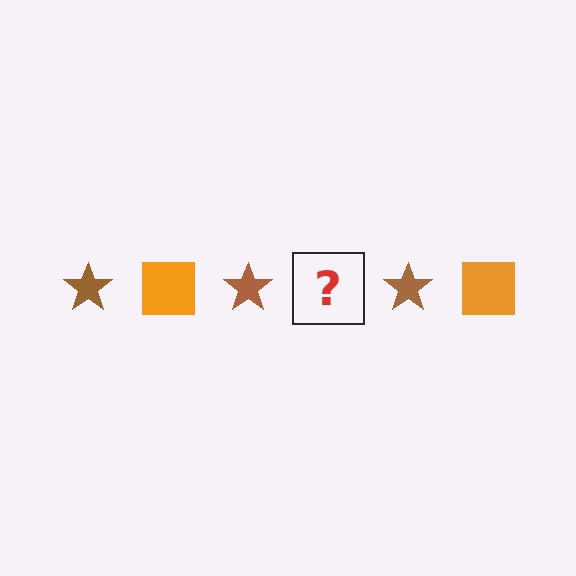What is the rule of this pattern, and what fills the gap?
The rule is that the pattern alternates between brown star and orange square. The gap should be filled with an orange square.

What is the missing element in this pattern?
The missing element is an orange square.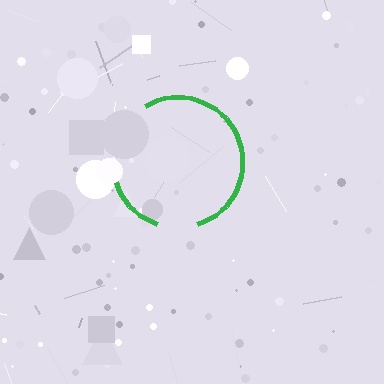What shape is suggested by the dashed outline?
The dashed outline suggests a circle.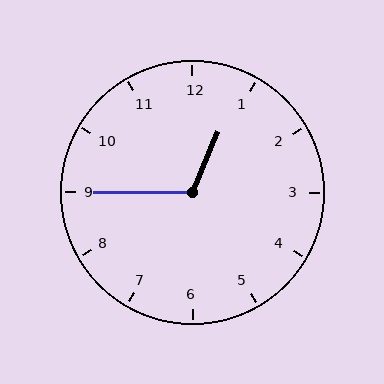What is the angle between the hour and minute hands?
Approximately 112 degrees.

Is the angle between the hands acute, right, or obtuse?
It is obtuse.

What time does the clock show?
12:45.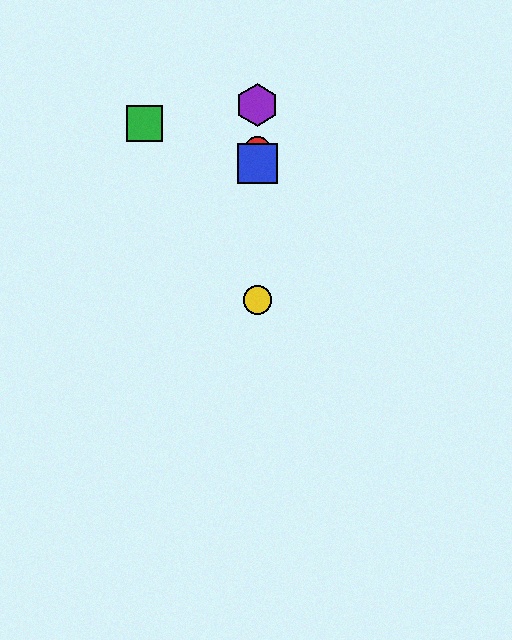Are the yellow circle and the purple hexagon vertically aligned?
Yes, both are at x≈257.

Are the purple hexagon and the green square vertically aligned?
No, the purple hexagon is at x≈257 and the green square is at x≈144.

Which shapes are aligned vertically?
The red circle, the blue square, the yellow circle, the purple hexagon are aligned vertically.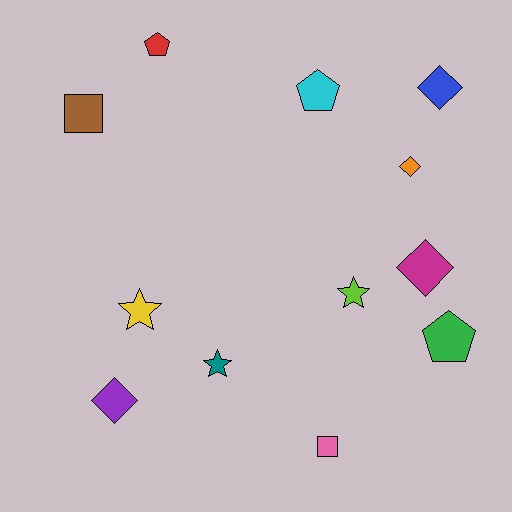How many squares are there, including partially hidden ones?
There are 2 squares.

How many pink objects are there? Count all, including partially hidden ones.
There is 1 pink object.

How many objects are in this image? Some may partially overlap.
There are 12 objects.